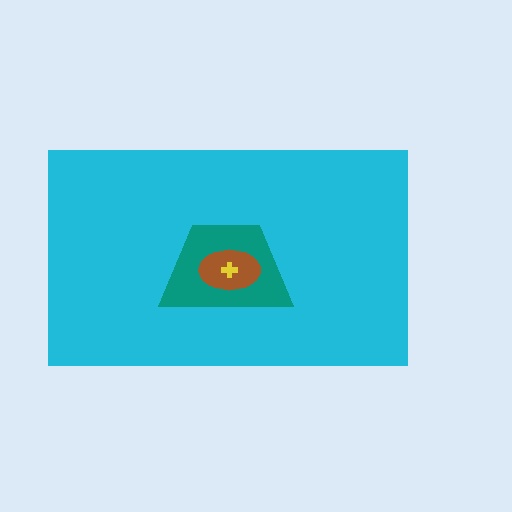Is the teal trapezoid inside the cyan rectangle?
Yes.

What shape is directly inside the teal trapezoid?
The brown ellipse.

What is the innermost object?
The yellow cross.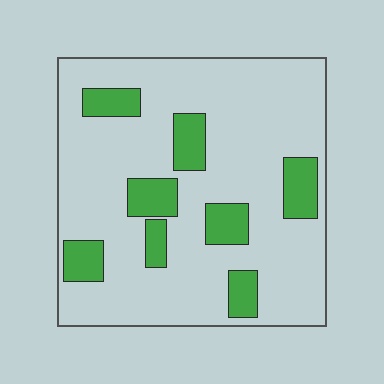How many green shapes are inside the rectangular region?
8.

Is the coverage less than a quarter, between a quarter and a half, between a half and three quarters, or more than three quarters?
Less than a quarter.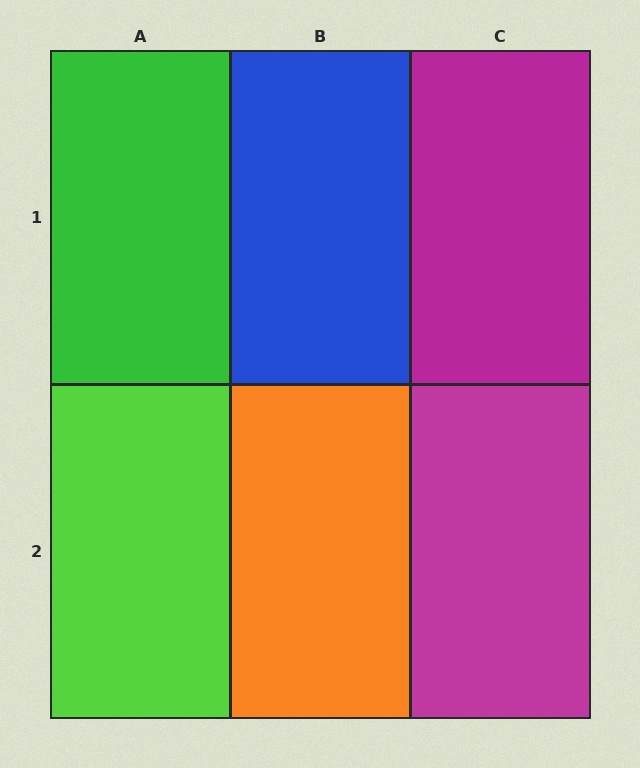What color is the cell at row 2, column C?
Magenta.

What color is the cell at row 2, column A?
Lime.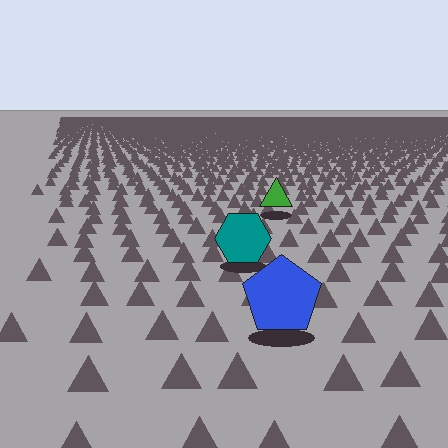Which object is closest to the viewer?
The blue pentagon is closest. The texture marks near it are larger and more spread out.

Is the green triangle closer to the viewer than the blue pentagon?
No. The blue pentagon is closer — you can tell from the texture gradient: the ground texture is coarser near it.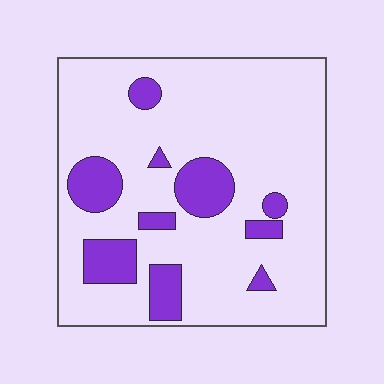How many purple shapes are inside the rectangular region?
10.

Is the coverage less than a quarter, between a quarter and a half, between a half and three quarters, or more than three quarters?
Less than a quarter.